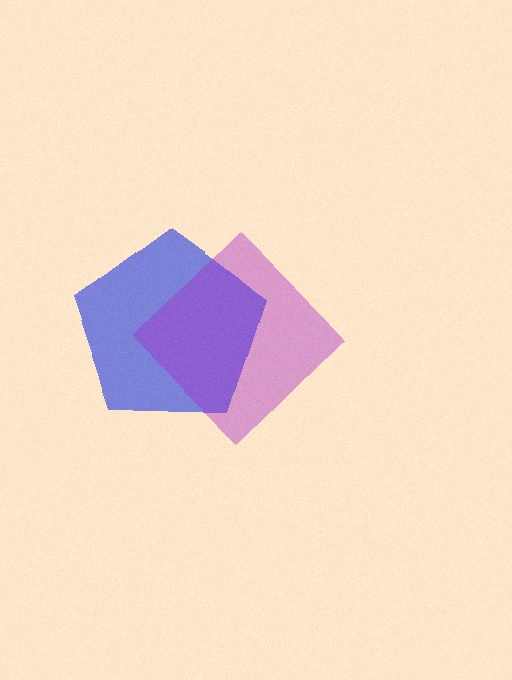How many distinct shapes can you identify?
There are 2 distinct shapes: a blue pentagon, a purple diamond.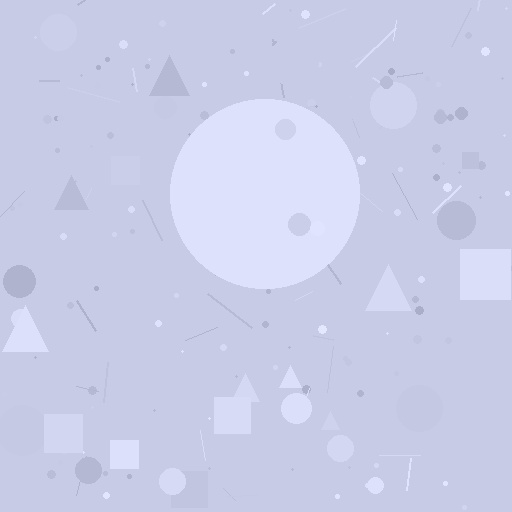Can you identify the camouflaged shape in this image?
The camouflaged shape is a circle.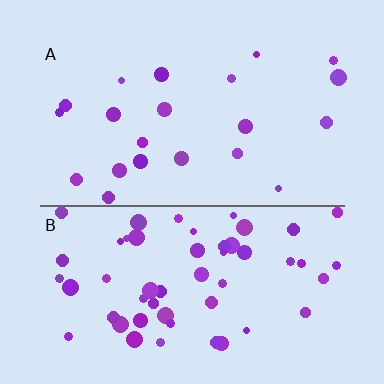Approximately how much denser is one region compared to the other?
Approximately 2.6× — region B over region A.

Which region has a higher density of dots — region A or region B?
B (the bottom).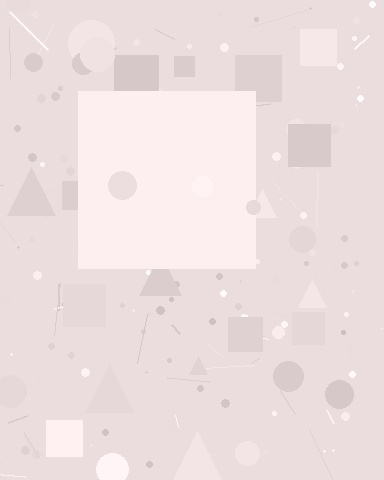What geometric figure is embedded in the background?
A square is embedded in the background.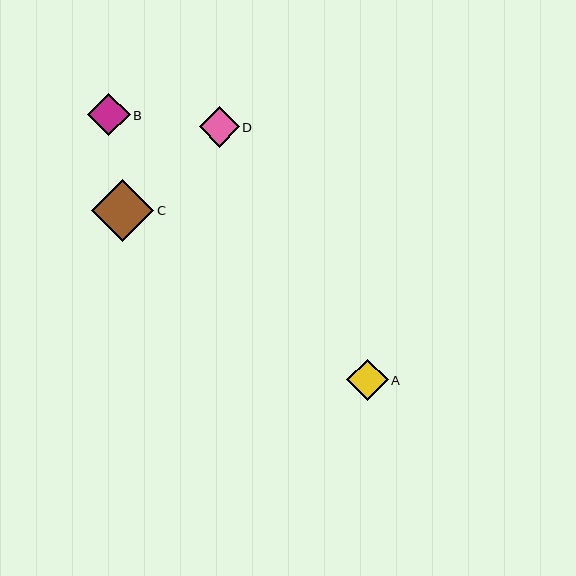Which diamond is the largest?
Diamond C is the largest with a size of approximately 62 pixels.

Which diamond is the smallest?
Diamond D is the smallest with a size of approximately 40 pixels.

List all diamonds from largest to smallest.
From largest to smallest: C, B, A, D.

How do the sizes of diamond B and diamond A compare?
Diamond B and diamond A are approximately the same size.